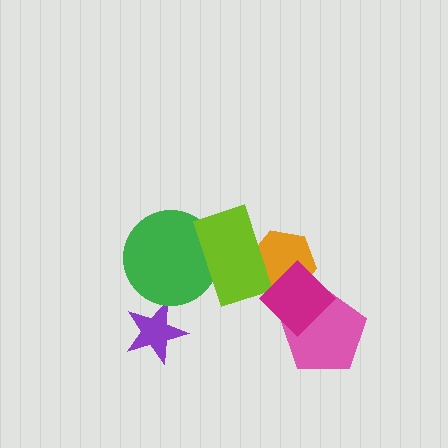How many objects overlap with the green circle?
1 object overlaps with the green circle.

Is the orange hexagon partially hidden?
Yes, it is partially covered by another shape.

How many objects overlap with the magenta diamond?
2 objects overlap with the magenta diamond.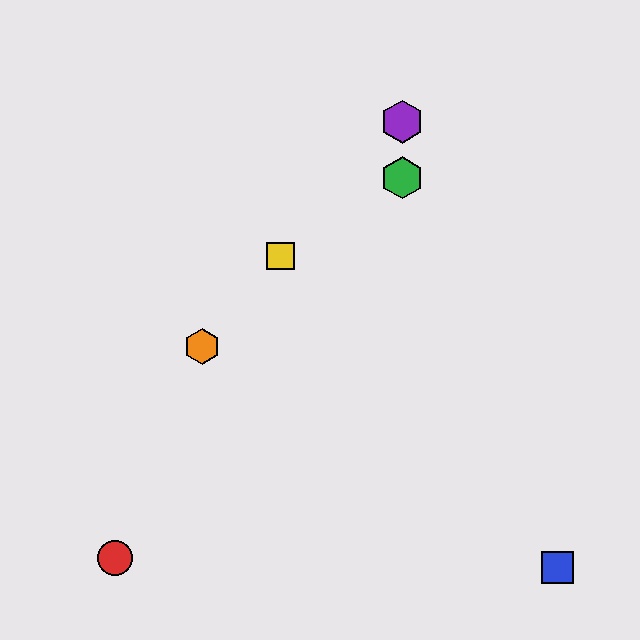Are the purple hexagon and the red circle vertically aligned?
No, the purple hexagon is at x≈402 and the red circle is at x≈115.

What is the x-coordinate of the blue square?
The blue square is at x≈558.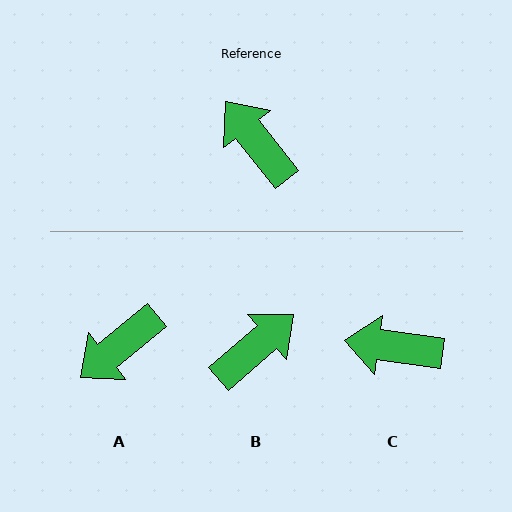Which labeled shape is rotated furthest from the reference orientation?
A, about 91 degrees away.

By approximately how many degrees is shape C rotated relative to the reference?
Approximately 44 degrees counter-clockwise.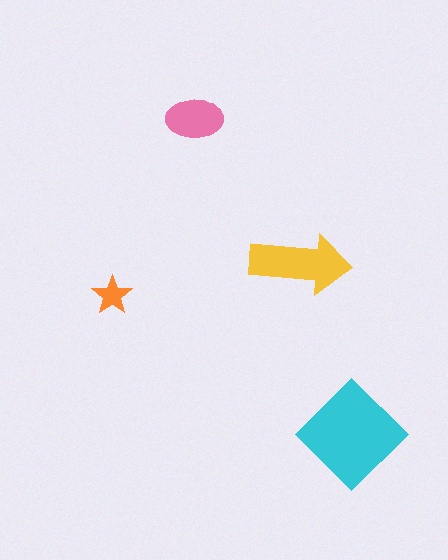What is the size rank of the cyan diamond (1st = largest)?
1st.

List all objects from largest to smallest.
The cyan diamond, the yellow arrow, the pink ellipse, the orange star.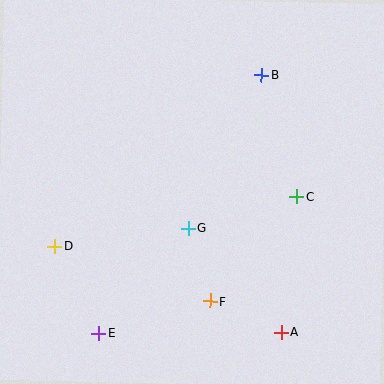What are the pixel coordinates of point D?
Point D is at (54, 246).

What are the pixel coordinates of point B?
Point B is at (262, 75).